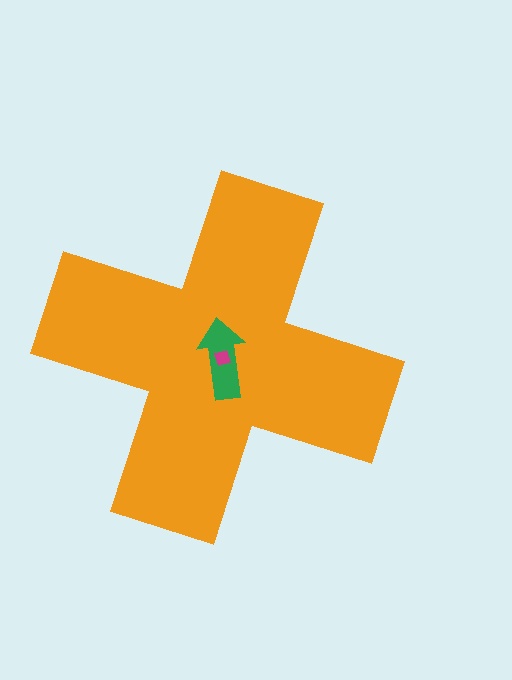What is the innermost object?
The magenta diamond.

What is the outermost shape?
The orange cross.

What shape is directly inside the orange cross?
The green arrow.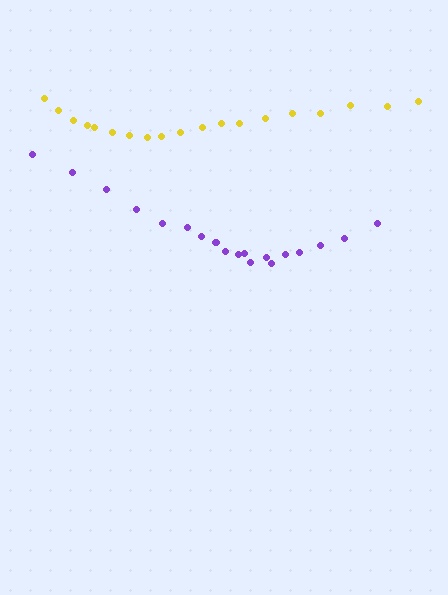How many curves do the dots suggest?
There are 2 distinct paths.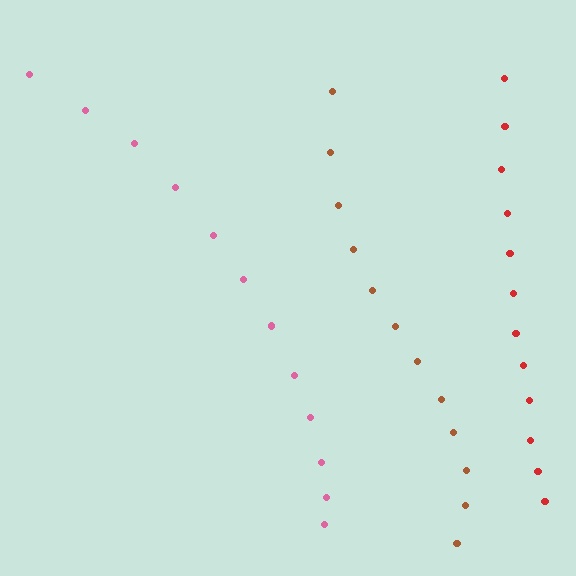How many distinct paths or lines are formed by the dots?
There are 3 distinct paths.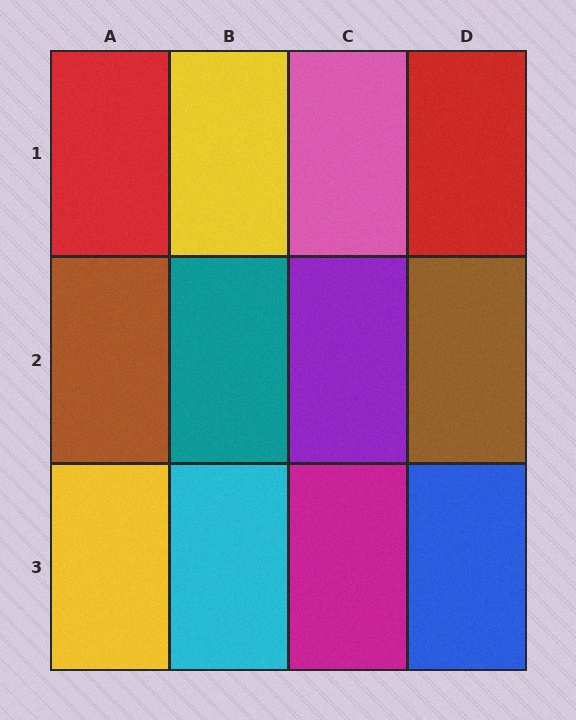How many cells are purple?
1 cell is purple.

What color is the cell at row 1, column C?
Pink.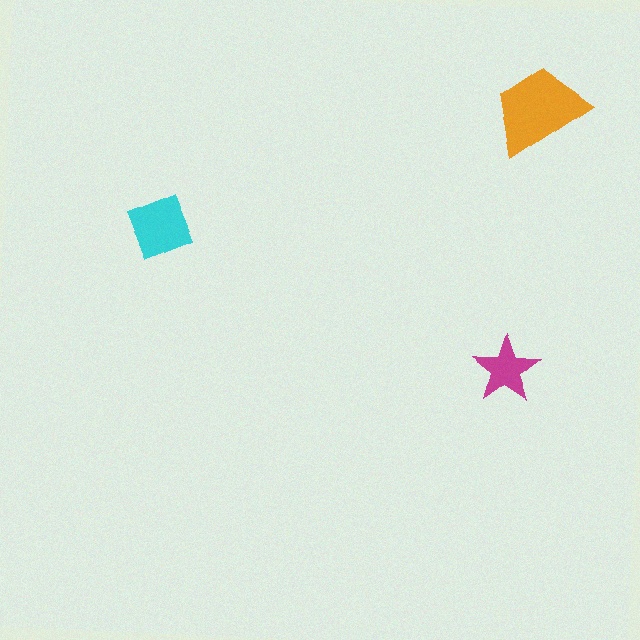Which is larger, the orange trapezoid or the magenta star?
The orange trapezoid.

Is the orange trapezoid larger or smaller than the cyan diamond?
Larger.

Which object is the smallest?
The magenta star.